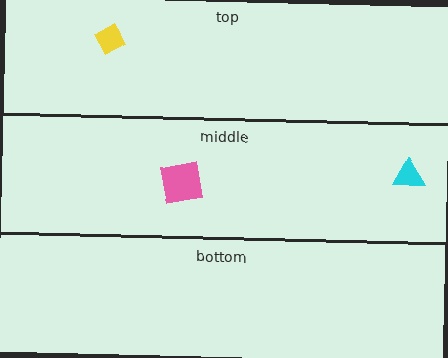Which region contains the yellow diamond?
The top region.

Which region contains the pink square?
The middle region.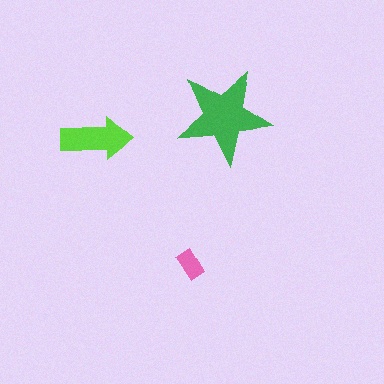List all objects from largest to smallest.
The green star, the lime arrow, the pink rectangle.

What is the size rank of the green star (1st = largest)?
1st.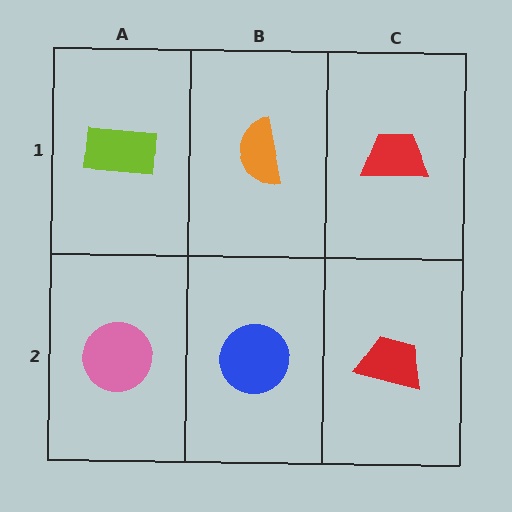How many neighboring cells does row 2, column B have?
3.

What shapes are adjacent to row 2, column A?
A lime rectangle (row 1, column A), a blue circle (row 2, column B).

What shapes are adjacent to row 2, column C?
A red trapezoid (row 1, column C), a blue circle (row 2, column B).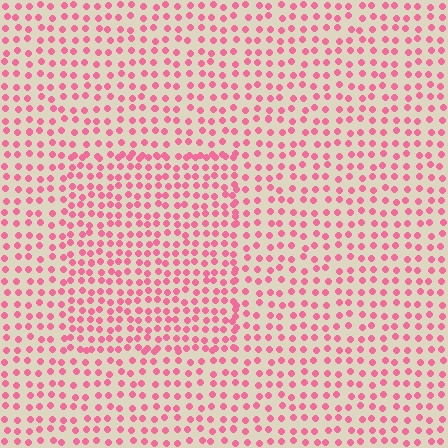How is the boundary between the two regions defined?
The boundary is defined by a change in element density (approximately 1.4x ratio). All elements are the same color, size, and shape.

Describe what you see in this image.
The image contains small pink elements arranged at two different densities. A rectangle-shaped region is visible where the elements are more densely packed than the surrounding area.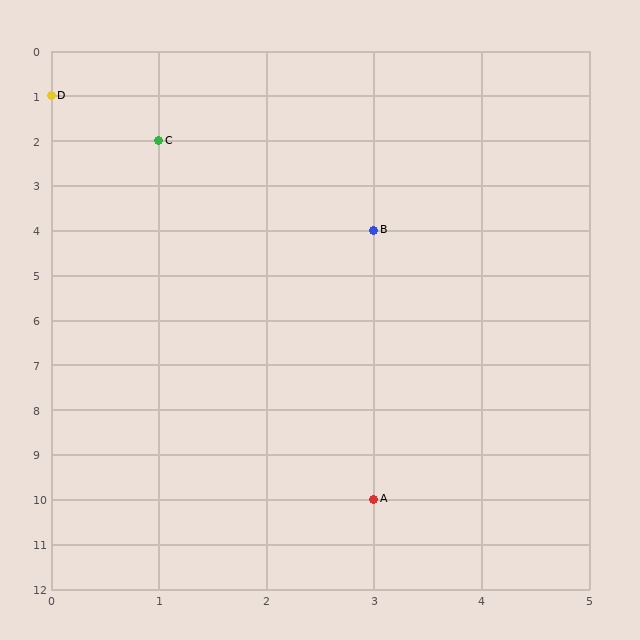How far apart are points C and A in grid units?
Points C and A are 2 columns and 8 rows apart (about 8.2 grid units diagonally).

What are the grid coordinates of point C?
Point C is at grid coordinates (1, 2).